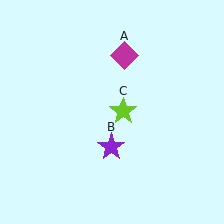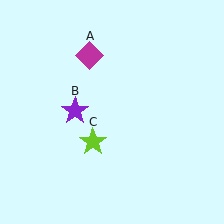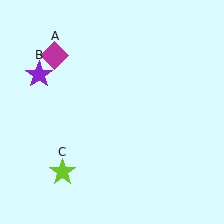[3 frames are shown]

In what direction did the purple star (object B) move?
The purple star (object B) moved up and to the left.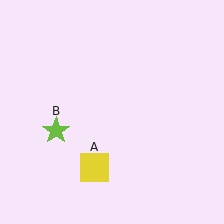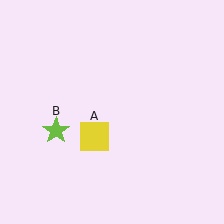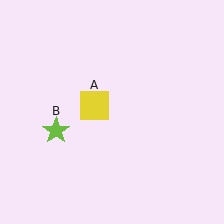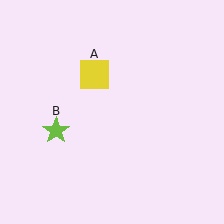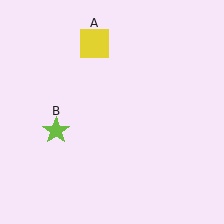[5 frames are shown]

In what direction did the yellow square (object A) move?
The yellow square (object A) moved up.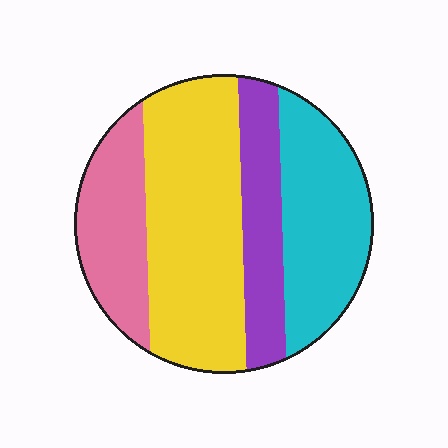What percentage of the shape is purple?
Purple covers 16% of the shape.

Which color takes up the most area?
Yellow, at roughly 40%.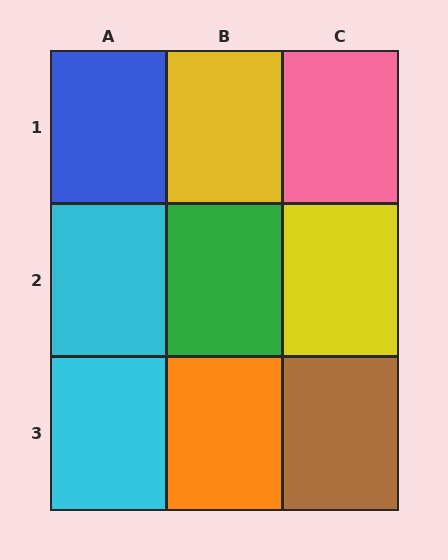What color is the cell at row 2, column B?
Green.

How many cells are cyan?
2 cells are cyan.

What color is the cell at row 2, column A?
Cyan.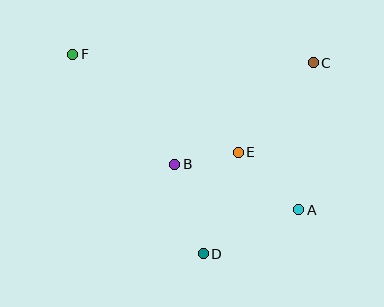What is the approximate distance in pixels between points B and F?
The distance between B and F is approximately 150 pixels.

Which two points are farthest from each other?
Points A and F are farthest from each other.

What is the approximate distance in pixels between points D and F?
The distance between D and F is approximately 239 pixels.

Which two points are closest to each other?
Points B and E are closest to each other.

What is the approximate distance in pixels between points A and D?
The distance between A and D is approximately 105 pixels.